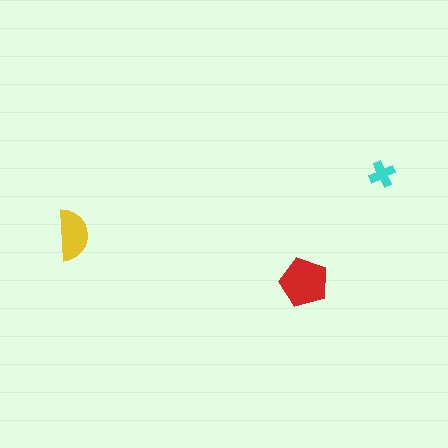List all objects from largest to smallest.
The red pentagon, the yellow semicircle, the cyan cross.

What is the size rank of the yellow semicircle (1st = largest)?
2nd.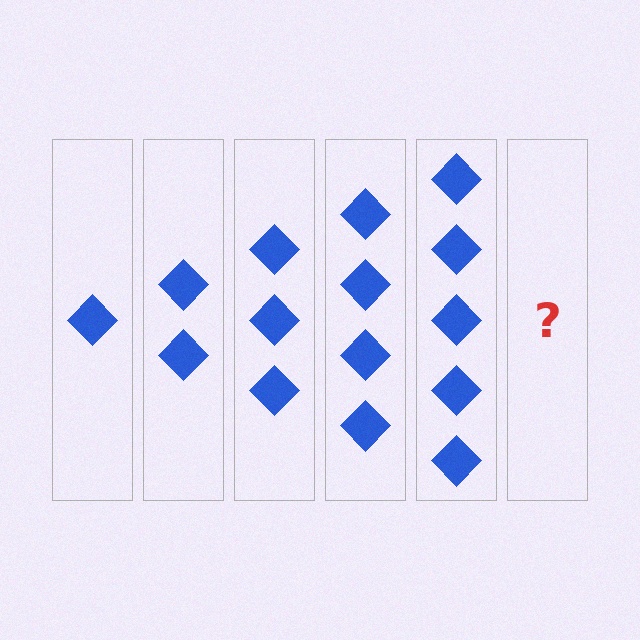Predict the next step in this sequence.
The next step is 6 diamonds.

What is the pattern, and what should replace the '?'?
The pattern is that each step adds one more diamond. The '?' should be 6 diamonds.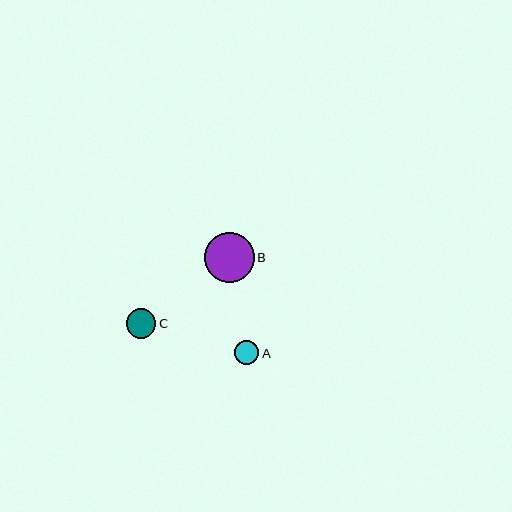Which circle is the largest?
Circle B is the largest with a size of approximately 50 pixels.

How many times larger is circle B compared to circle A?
Circle B is approximately 2.1 times the size of circle A.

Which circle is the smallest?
Circle A is the smallest with a size of approximately 24 pixels.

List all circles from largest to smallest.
From largest to smallest: B, C, A.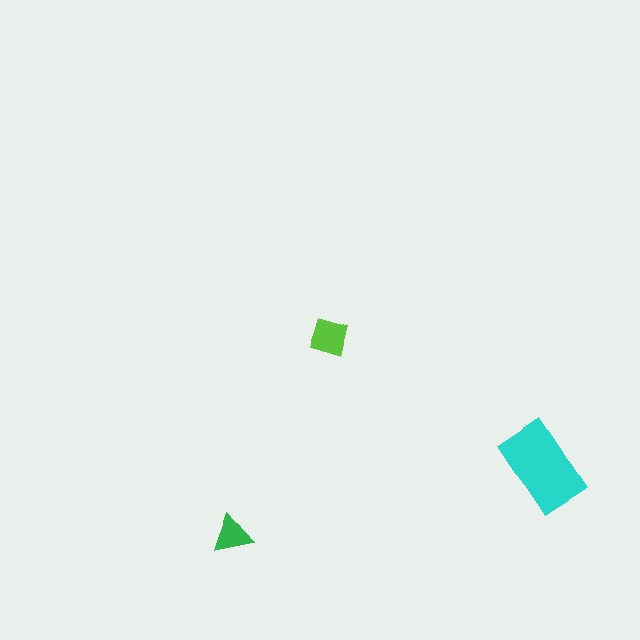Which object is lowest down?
The green triangle is bottommost.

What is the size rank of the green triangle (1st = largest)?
3rd.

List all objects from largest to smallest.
The cyan rectangle, the lime square, the green triangle.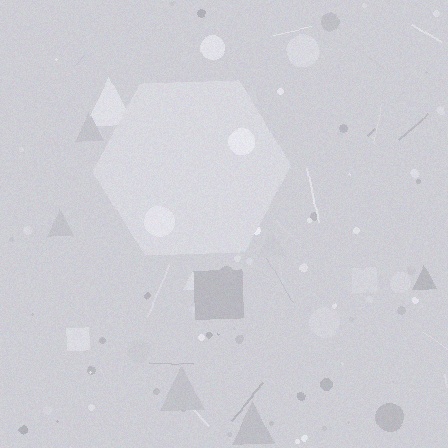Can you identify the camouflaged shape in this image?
The camouflaged shape is a hexagon.